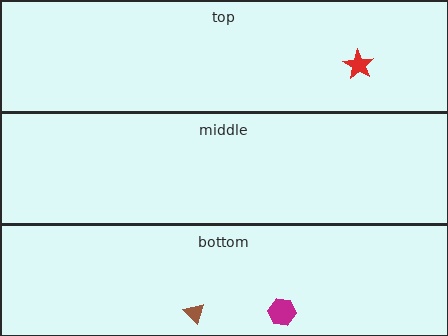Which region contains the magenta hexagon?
The bottom region.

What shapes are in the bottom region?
The magenta hexagon, the brown triangle.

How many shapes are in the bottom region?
2.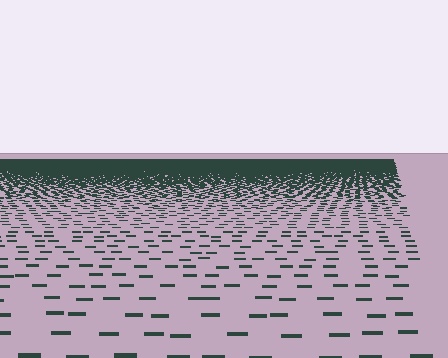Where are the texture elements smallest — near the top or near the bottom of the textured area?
Near the top.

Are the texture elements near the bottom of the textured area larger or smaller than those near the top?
Larger. Near the bottom, elements are closer to the viewer and appear at a bigger on-screen size.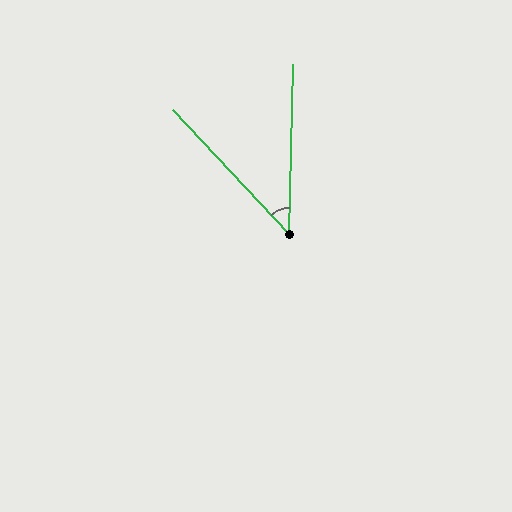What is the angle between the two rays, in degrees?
Approximately 45 degrees.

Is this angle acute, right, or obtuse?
It is acute.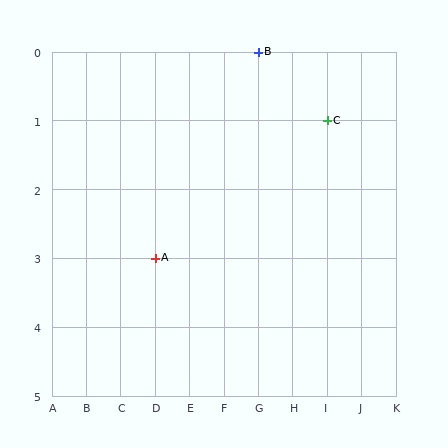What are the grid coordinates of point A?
Point A is at grid coordinates (D, 3).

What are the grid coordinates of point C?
Point C is at grid coordinates (I, 1).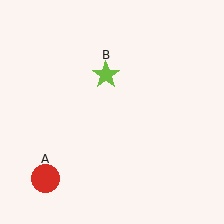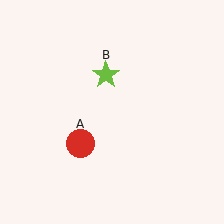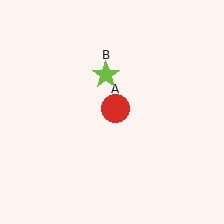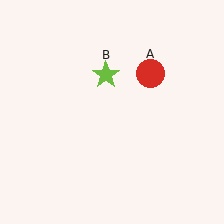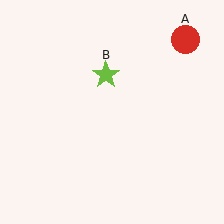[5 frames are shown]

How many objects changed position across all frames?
1 object changed position: red circle (object A).